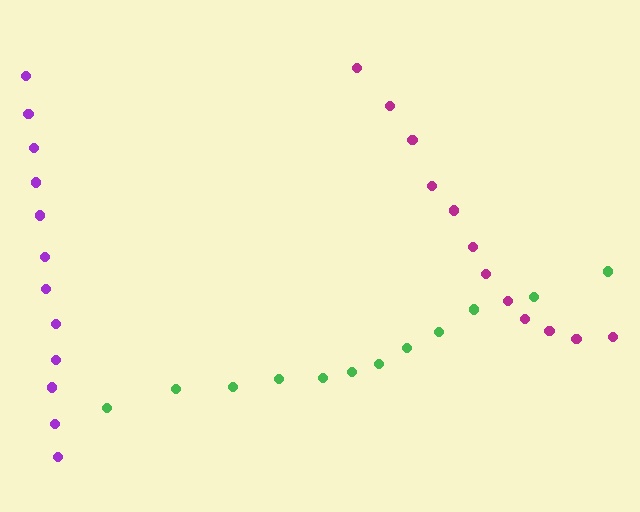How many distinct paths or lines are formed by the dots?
There are 3 distinct paths.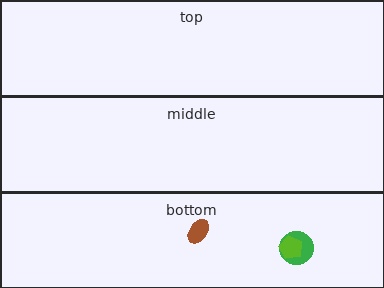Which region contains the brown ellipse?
The bottom region.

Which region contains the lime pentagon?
The bottom region.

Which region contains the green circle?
The bottom region.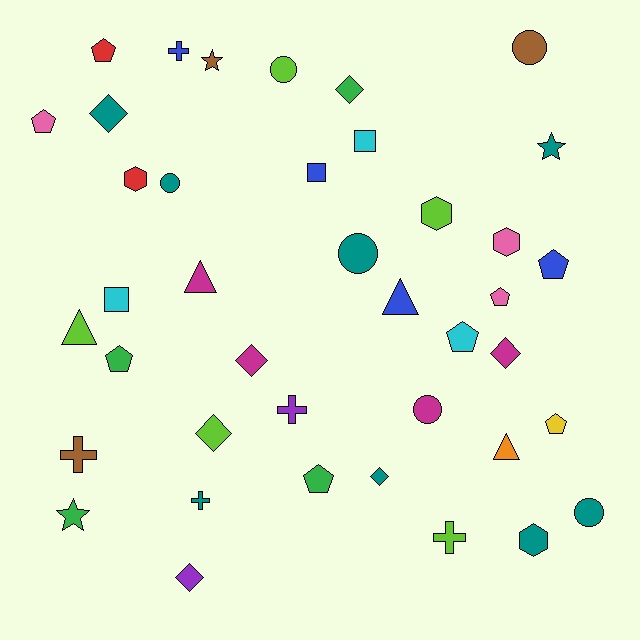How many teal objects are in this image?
There are 8 teal objects.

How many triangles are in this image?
There are 4 triangles.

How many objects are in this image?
There are 40 objects.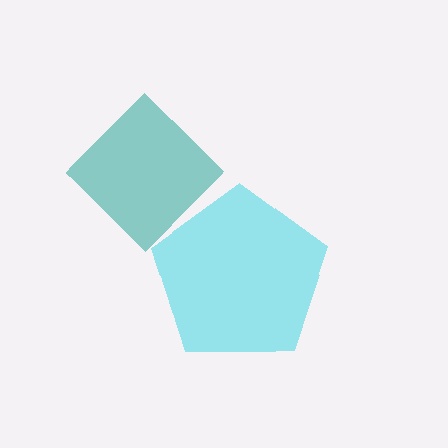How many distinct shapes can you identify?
There are 2 distinct shapes: a teal diamond, a cyan pentagon.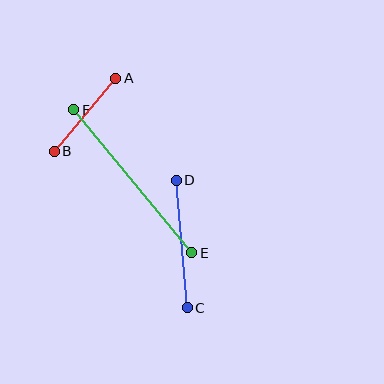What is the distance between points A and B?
The distance is approximately 95 pixels.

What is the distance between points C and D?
The distance is approximately 128 pixels.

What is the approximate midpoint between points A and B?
The midpoint is at approximately (85, 115) pixels.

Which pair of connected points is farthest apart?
Points E and F are farthest apart.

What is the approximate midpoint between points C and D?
The midpoint is at approximately (182, 244) pixels.